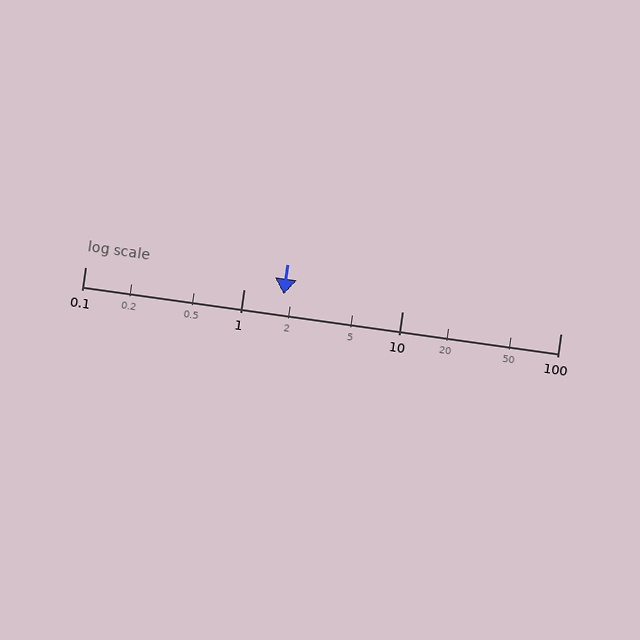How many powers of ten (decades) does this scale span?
The scale spans 3 decades, from 0.1 to 100.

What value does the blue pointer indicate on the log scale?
The pointer indicates approximately 1.8.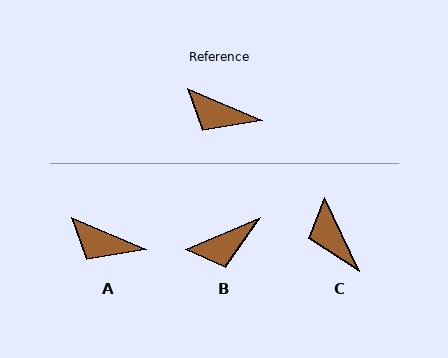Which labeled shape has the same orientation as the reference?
A.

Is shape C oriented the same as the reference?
No, it is off by about 42 degrees.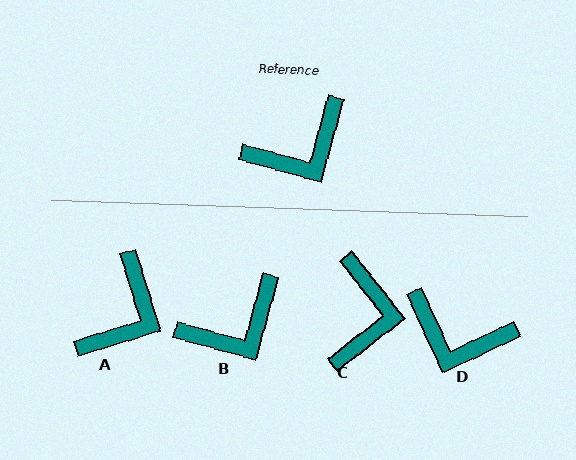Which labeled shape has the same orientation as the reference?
B.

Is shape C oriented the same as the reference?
No, it is off by about 54 degrees.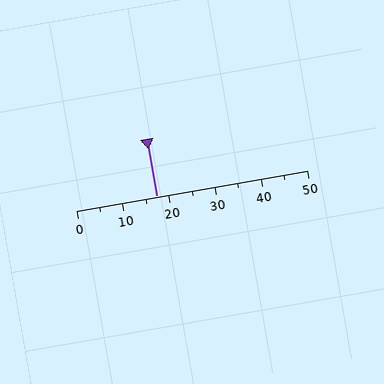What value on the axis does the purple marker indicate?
The marker indicates approximately 17.5.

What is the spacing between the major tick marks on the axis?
The major ticks are spaced 10 apart.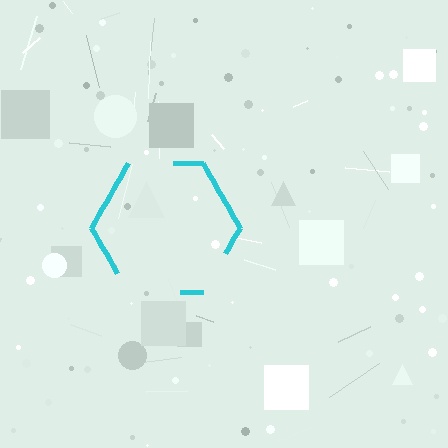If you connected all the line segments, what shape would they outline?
They would outline a hexagon.